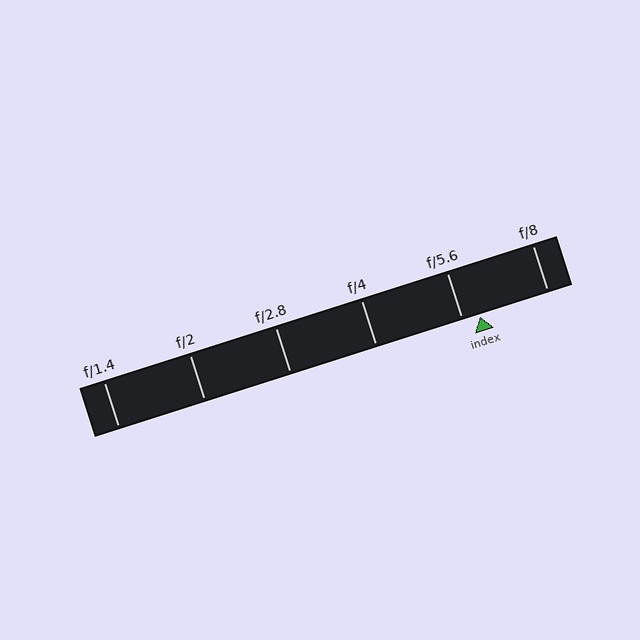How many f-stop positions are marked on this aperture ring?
There are 6 f-stop positions marked.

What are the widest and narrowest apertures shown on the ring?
The widest aperture shown is f/1.4 and the narrowest is f/8.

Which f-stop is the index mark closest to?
The index mark is closest to f/5.6.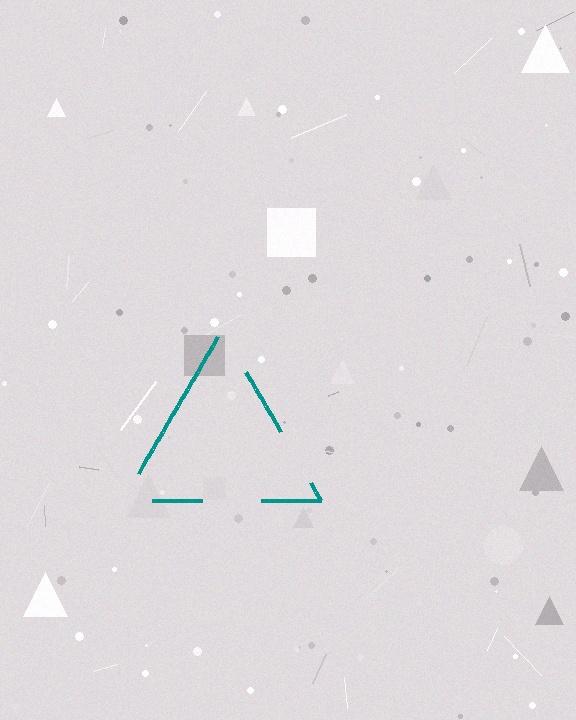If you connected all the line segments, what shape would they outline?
They would outline a triangle.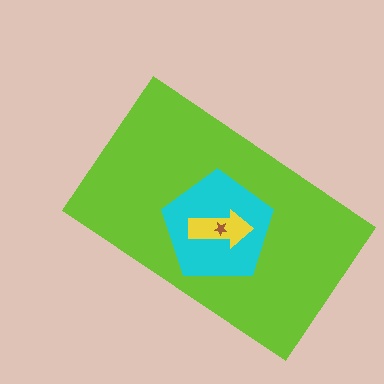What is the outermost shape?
The lime rectangle.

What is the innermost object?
The brown star.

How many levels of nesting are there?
4.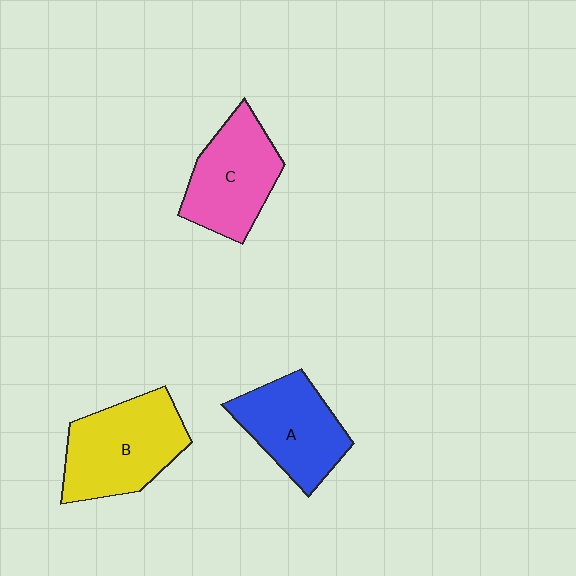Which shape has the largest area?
Shape B (yellow).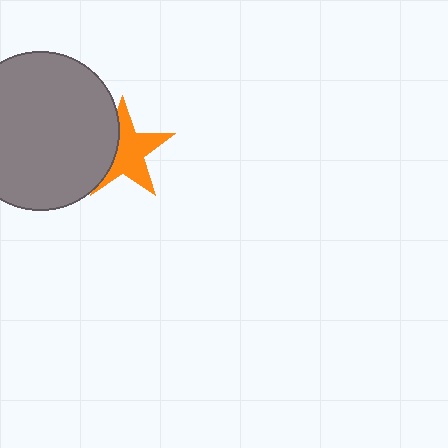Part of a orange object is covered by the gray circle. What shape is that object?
It is a star.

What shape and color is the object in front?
The object in front is a gray circle.